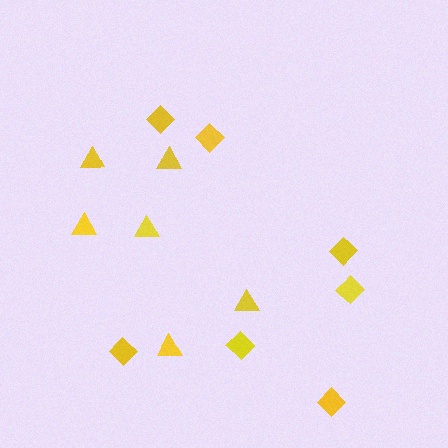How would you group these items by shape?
There are 2 groups: one group of diamonds (7) and one group of triangles (6).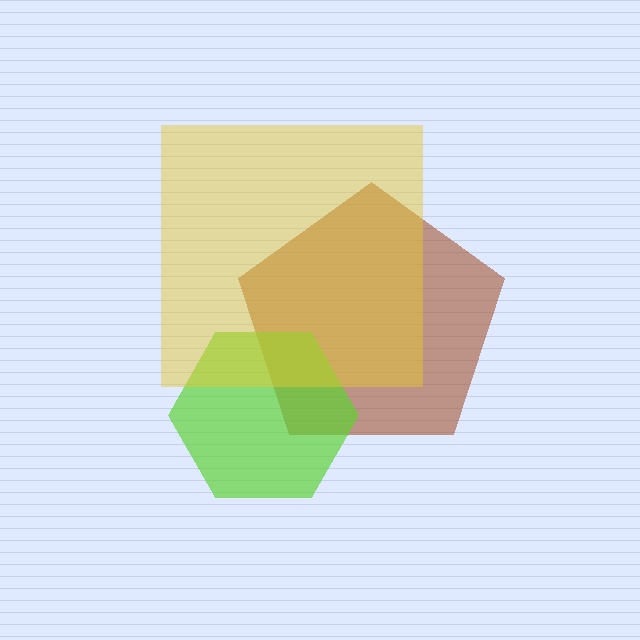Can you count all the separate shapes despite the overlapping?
Yes, there are 3 separate shapes.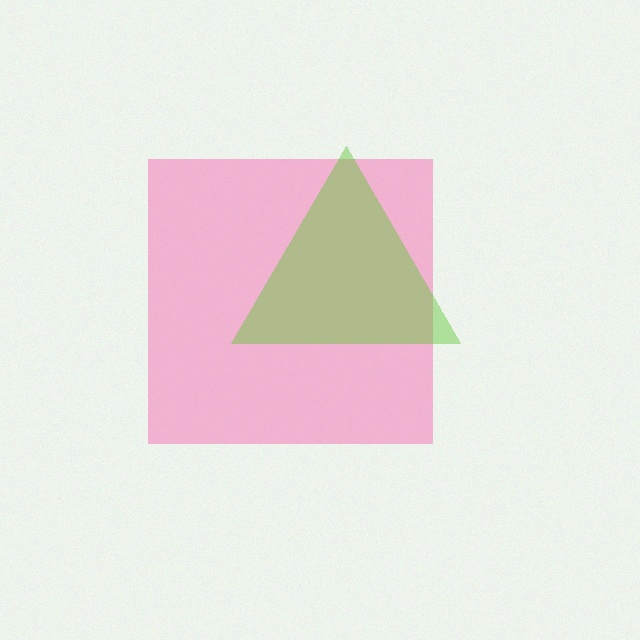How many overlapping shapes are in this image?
There are 2 overlapping shapes in the image.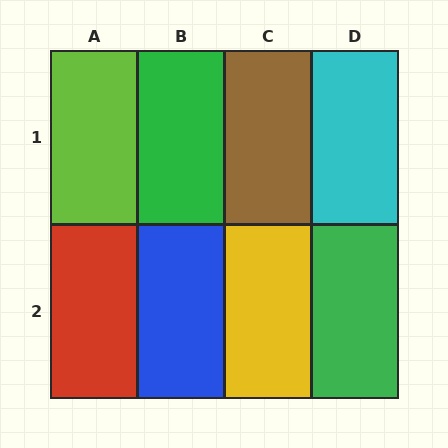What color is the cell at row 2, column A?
Red.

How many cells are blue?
1 cell is blue.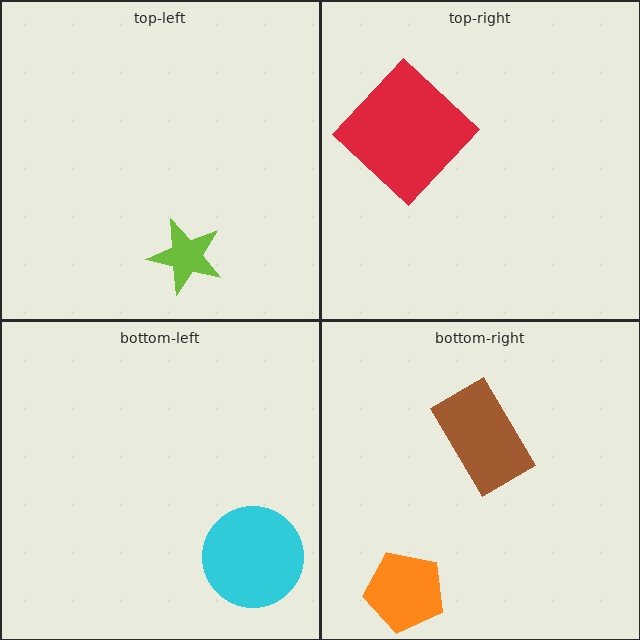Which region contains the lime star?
The top-left region.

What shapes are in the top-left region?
The lime star.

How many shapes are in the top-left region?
1.